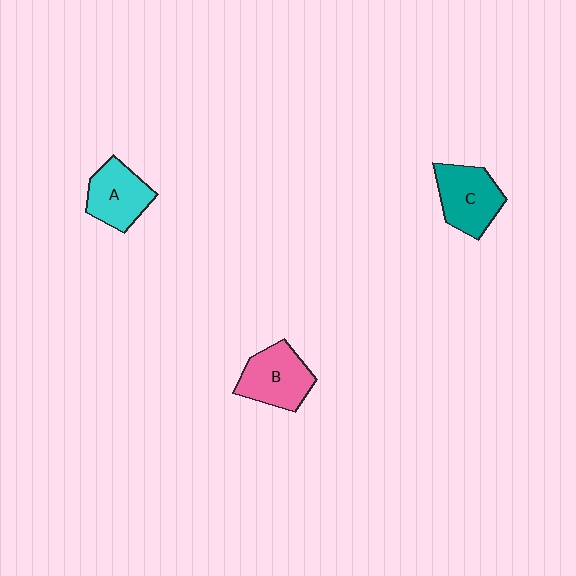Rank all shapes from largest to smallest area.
From largest to smallest: C (teal), B (pink), A (cyan).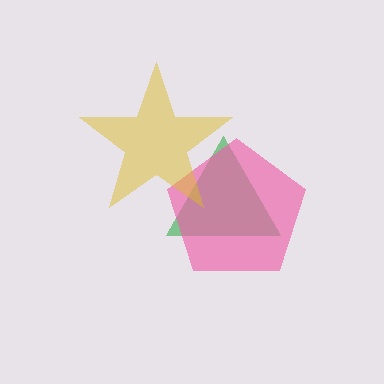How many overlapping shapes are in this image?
There are 3 overlapping shapes in the image.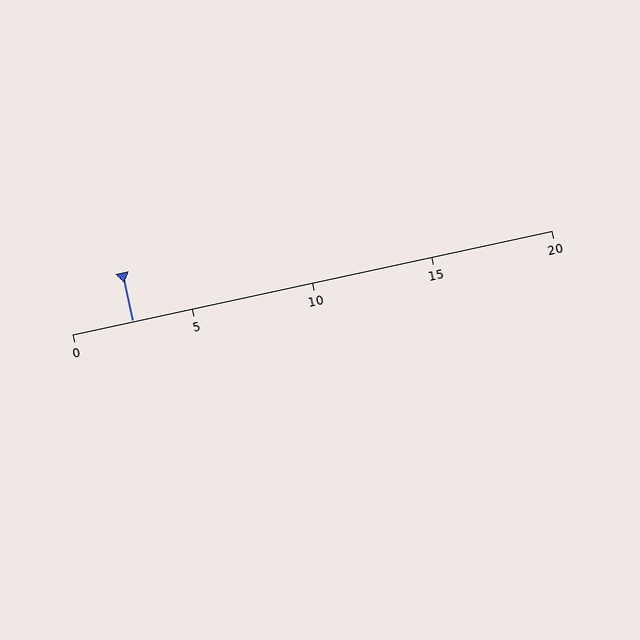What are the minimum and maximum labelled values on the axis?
The axis runs from 0 to 20.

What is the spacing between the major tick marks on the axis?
The major ticks are spaced 5 apart.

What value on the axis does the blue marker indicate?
The marker indicates approximately 2.5.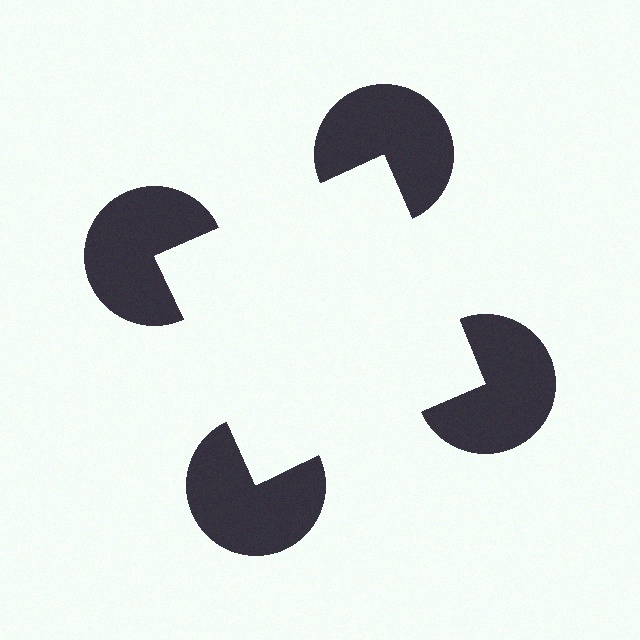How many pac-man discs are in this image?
There are 4 — one at each vertex of the illusory square.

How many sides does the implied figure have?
4 sides.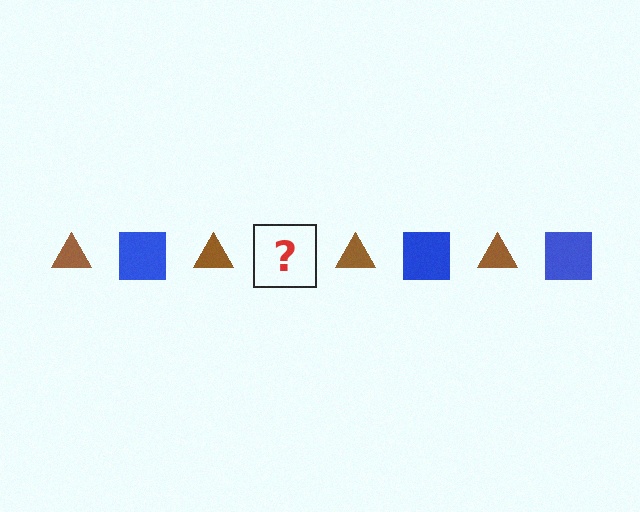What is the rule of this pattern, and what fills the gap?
The rule is that the pattern alternates between brown triangle and blue square. The gap should be filled with a blue square.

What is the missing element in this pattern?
The missing element is a blue square.